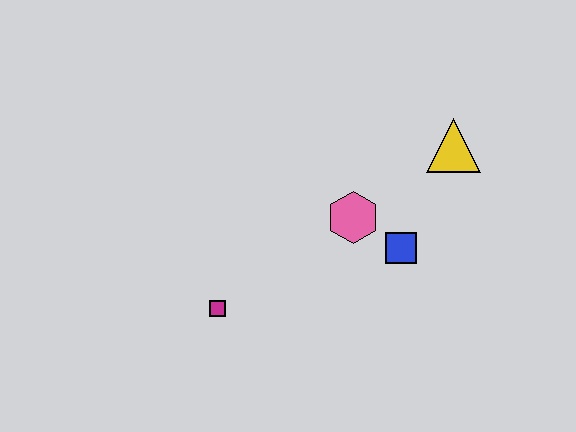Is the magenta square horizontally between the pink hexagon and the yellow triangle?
No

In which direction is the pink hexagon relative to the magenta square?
The pink hexagon is to the right of the magenta square.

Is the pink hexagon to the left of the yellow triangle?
Yes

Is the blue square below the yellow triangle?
Yes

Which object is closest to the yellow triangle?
The blue square is closest to the yellow triangle.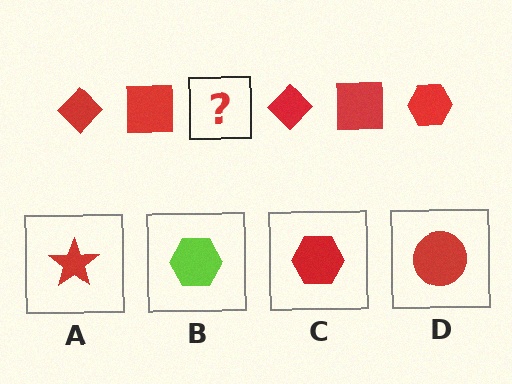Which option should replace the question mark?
Option C.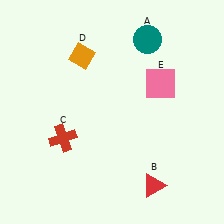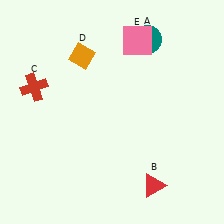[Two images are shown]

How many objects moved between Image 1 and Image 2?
2 objects moved between the two images.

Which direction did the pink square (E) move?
The pink square (E) moved up.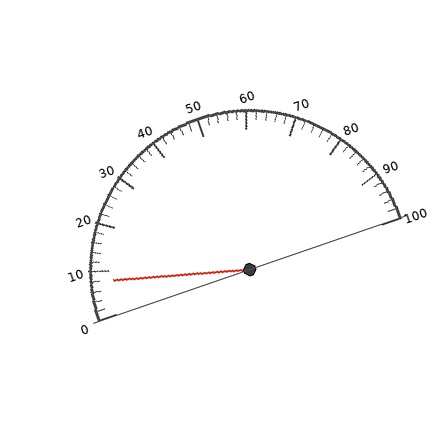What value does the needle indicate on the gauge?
The needle indicates approximately 8.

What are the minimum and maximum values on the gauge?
The gauge ranges from 0 to 100.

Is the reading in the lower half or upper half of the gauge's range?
The reading is in the lower half of the range (0 to 100).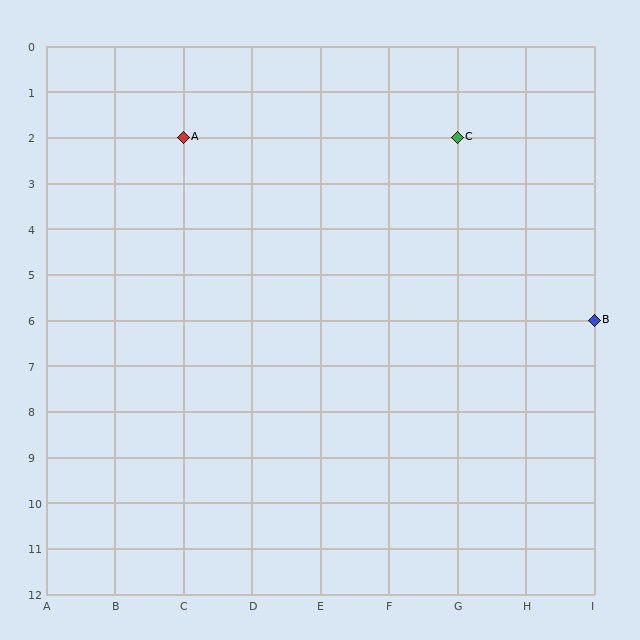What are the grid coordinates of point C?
Point C is at grid coordinates (G, 2).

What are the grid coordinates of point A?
Point A is at grid coordinates (C, 2).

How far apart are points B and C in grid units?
Points B and C are 2 columns and 4 rows apart (about 4.5 grid units diagonally).